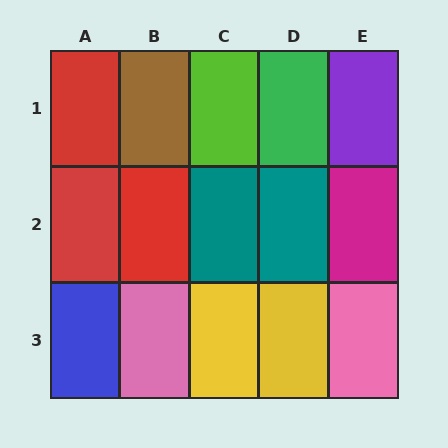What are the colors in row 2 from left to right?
Red, red, teal, teal, magenta.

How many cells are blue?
1 cell is blue.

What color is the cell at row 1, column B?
Brown.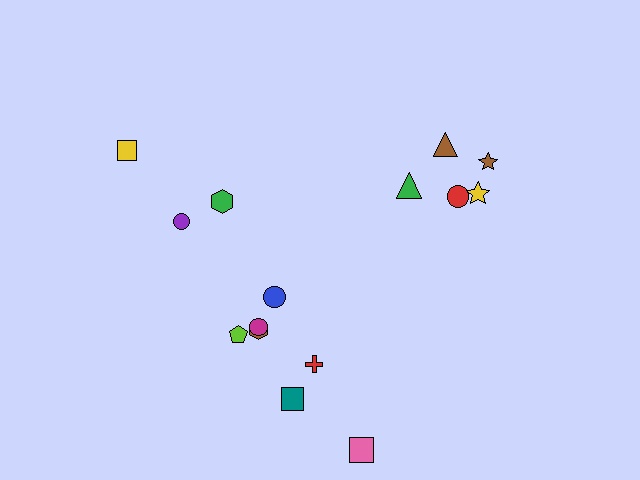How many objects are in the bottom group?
There are 7 objects.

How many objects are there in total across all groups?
There are 15 objects.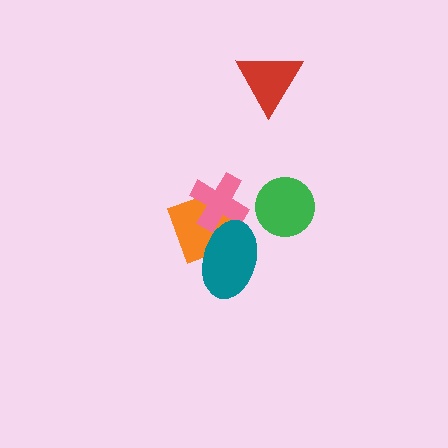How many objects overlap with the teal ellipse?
2 objects overlap with the teal ellipse.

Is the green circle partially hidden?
No, no other shape covers it.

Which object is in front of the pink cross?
The teal ellipse is in front of the pink cross.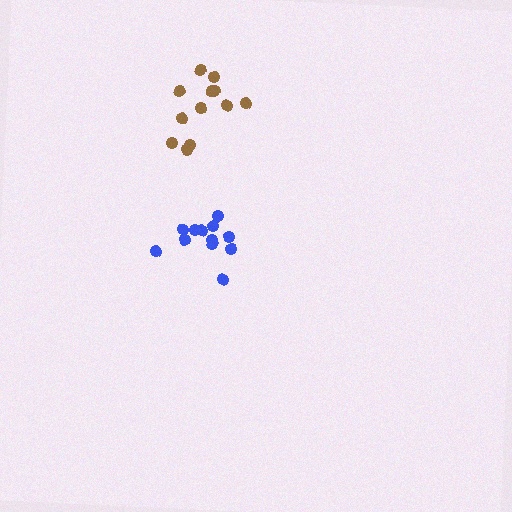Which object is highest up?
The brown cluster is topmost.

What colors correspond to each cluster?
The clusters are colored: blue, brown.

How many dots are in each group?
Group 1: 12 dots, Group 2: 12 dots (24 total).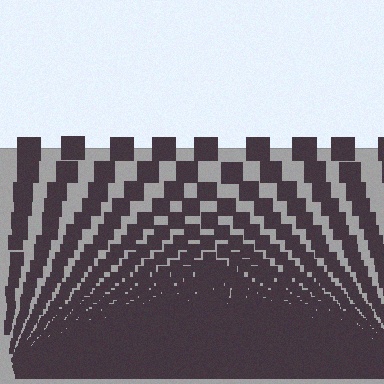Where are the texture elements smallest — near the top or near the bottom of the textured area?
Near the bottom.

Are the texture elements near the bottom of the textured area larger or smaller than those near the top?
Smaller. The gradient is inverted — elements near the bottom are smaller and denser.